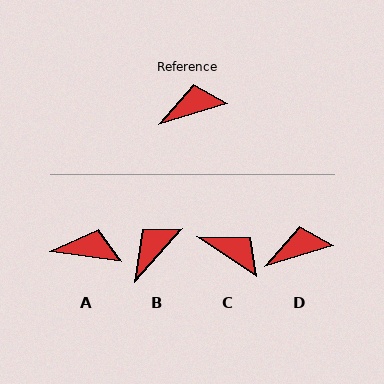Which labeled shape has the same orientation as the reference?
D.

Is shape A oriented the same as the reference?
No, it is off by about 25 degrees.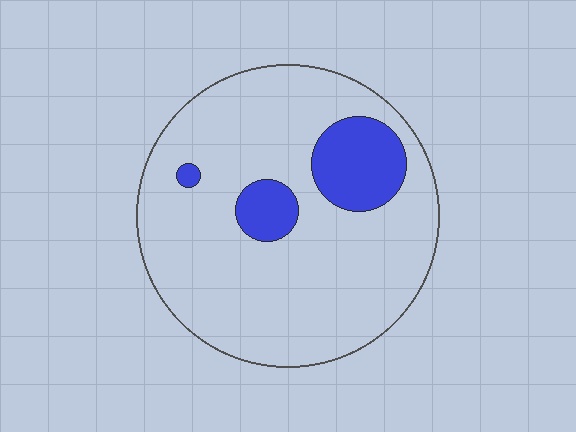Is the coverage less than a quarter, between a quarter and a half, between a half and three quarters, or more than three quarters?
Less than a quarter.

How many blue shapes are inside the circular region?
3.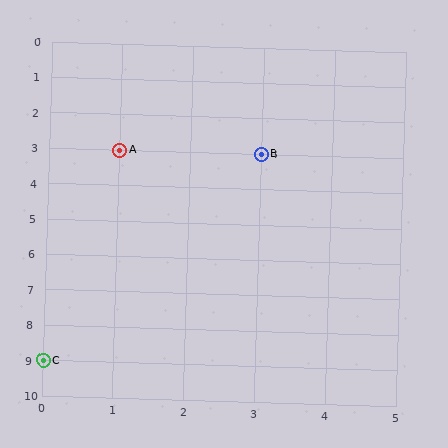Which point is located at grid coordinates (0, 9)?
Point C is at (0, 9).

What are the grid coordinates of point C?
Point C is at grid coordinates (0, 9).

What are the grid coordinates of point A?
Point A is at grid coordinates (1, 3).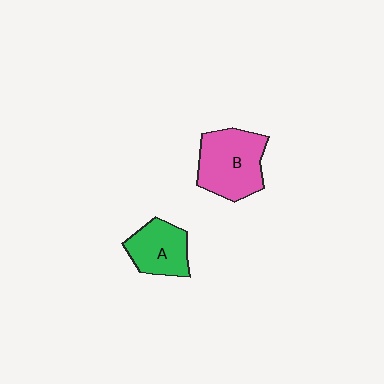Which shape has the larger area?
Shape B (pink).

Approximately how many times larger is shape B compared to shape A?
Approximately 1.4 times.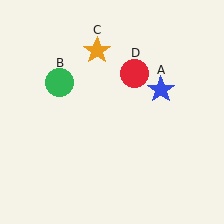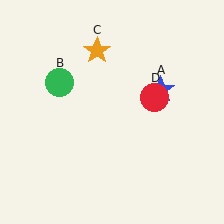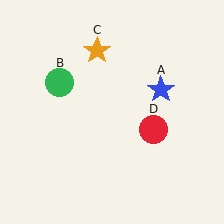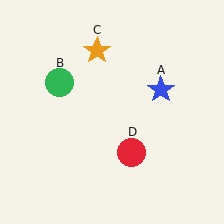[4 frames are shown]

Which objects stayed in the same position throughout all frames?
Blue star (object A) and green circle (object B) and orange star (object C) remained stationary.